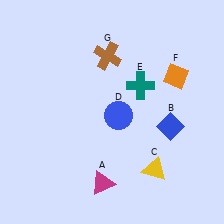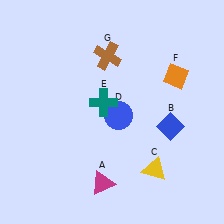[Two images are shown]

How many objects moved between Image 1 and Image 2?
1 object moved between the two images.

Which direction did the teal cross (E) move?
The teal cross (E) moved left.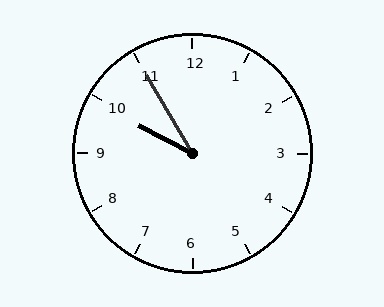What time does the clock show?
9:55.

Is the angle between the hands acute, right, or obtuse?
It is acute.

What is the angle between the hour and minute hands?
Approximately 32 degrees.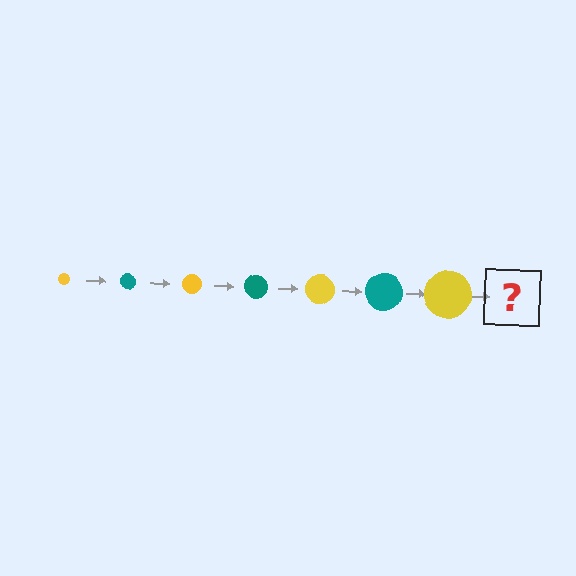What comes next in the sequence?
The next element should be a teal circle, larger than the previous one.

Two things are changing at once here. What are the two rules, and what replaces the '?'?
The two rules are that the circle grows larger each step and the color cycles through yellow and teal. The '?' should be a teal circle, larger than the previous one.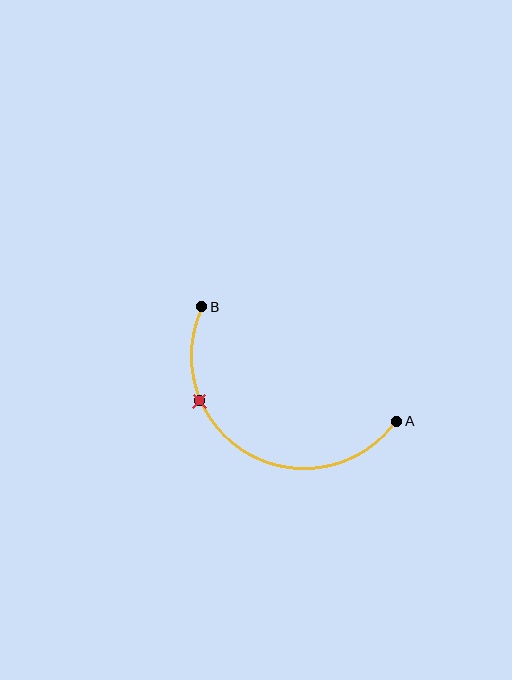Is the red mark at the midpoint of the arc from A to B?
No. The red mark lies on the arc but is closer to endpoint B. The arc midpoint would be at the point on the curve equidistant along the arc from both A and B.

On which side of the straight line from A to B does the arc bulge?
The arc bulges below the straight line connecting A and B.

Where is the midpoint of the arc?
The arc midpoint is the point on the curve farthest from the straight line joining A and B. It sits below that line.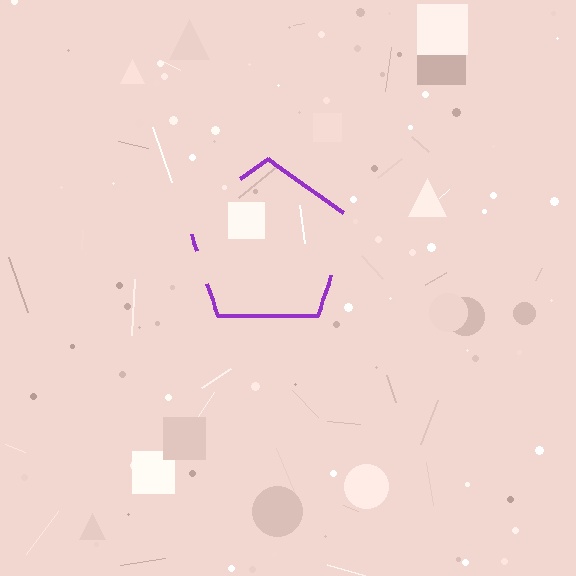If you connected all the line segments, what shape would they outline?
They would outline a pentagon.